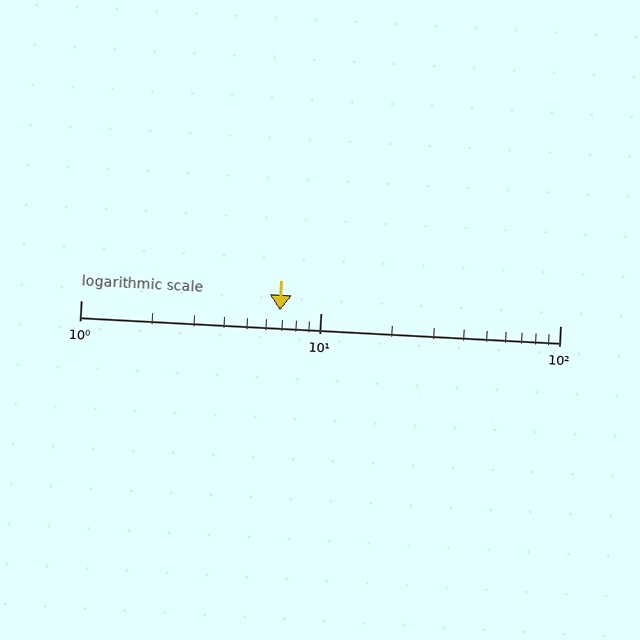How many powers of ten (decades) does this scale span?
The scale spans 2 decades, from 1 to 100.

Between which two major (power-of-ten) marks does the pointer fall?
The pointer is between 1 and 10.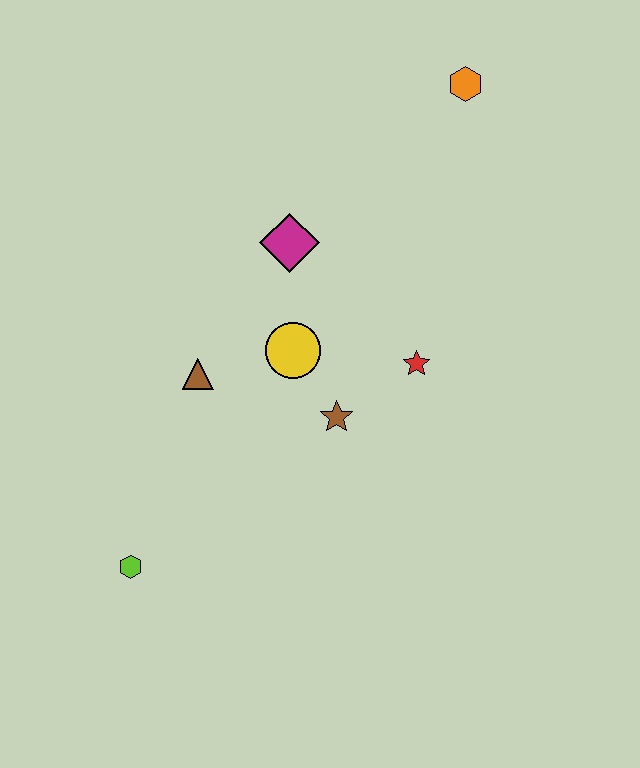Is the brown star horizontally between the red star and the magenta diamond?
Yes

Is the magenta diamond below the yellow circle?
No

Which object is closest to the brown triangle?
The yellow circle is closest to the brown triangle.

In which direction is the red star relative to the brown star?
The red star is to the right of the brown star.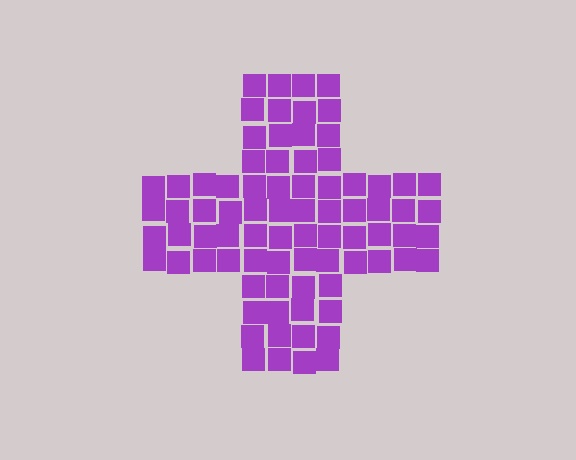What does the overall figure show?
The overall figure shows a cross.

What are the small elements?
The small elements are squares.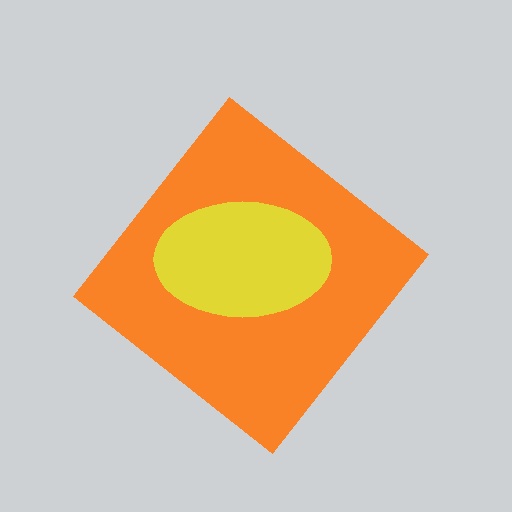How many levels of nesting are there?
2.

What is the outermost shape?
The orange diamond.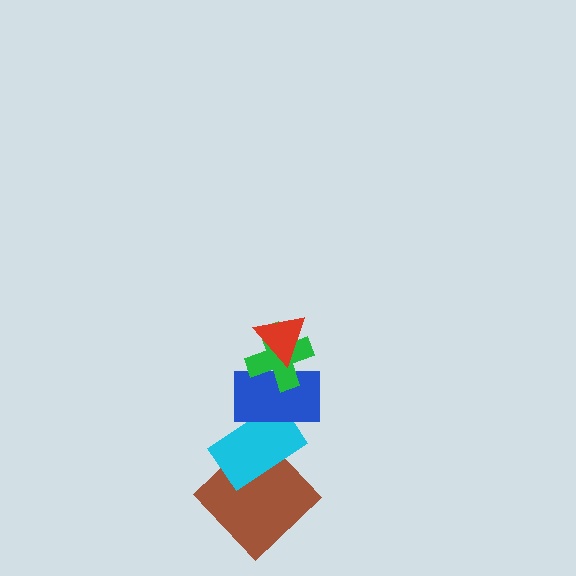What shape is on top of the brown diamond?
The cyan rectangle is on top of the brown diamond.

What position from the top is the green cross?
The green cross is 2nd from the top.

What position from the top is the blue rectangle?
The blue rectangle is 3rd from the top.